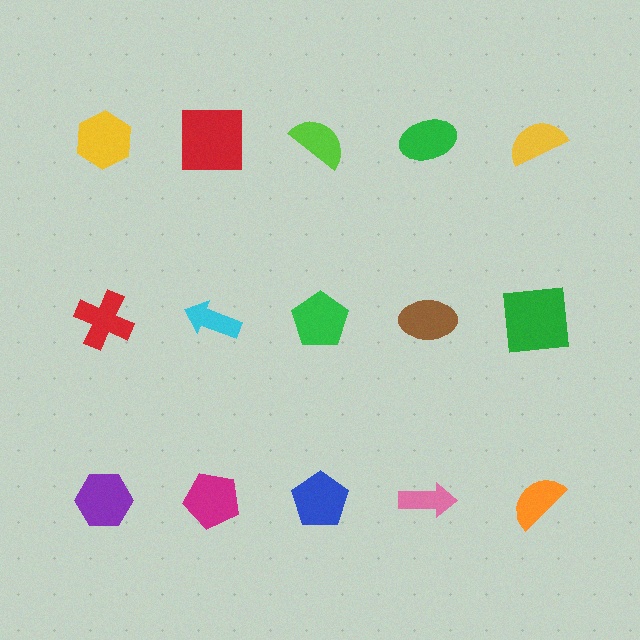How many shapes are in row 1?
5 shapes.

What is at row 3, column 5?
An orange semicircle.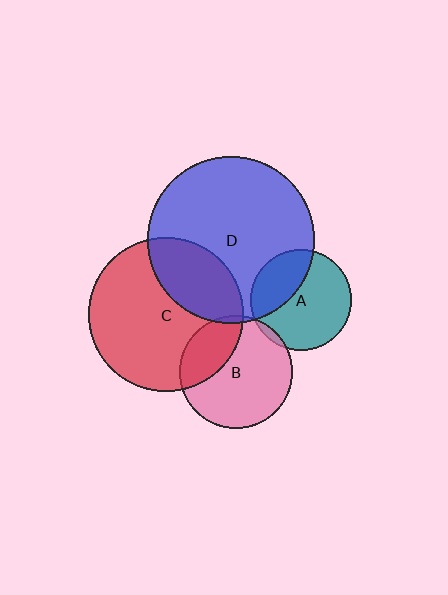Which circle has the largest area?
Circle D (blue).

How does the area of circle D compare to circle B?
Approximately 2.2 times.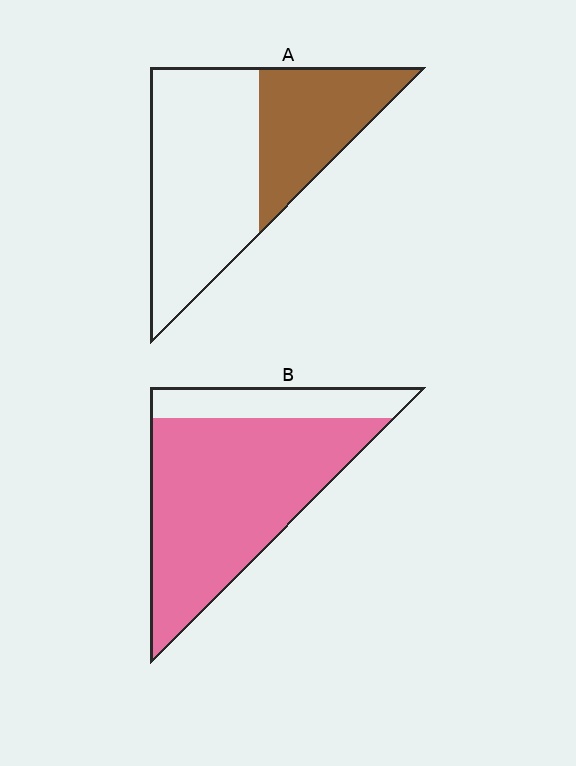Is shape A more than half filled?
No.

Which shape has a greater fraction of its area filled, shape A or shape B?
Shape B.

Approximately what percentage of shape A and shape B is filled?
A is approximately 35% and B is approximately 80%.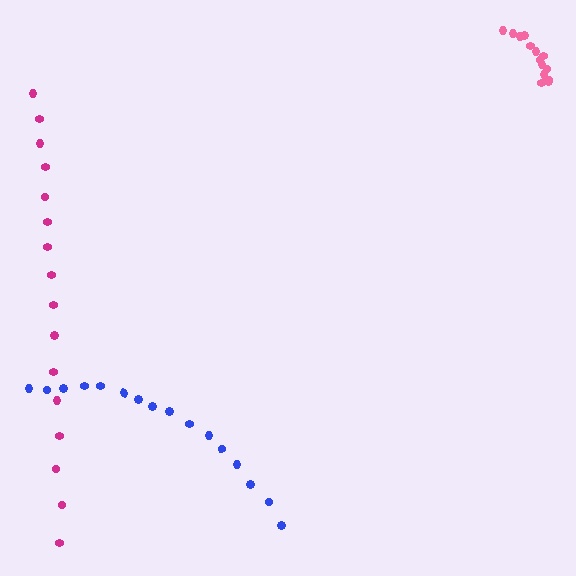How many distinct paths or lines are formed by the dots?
There are 3 distinct paths.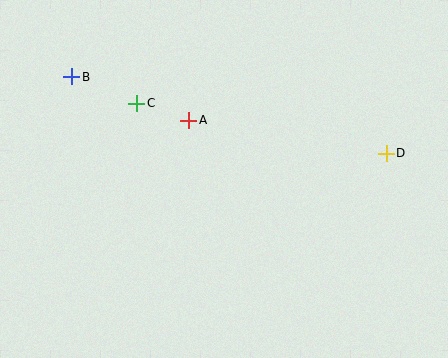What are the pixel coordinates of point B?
Point B is at (72, 77).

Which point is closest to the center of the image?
Point A at (189, 120) is closest to the center.